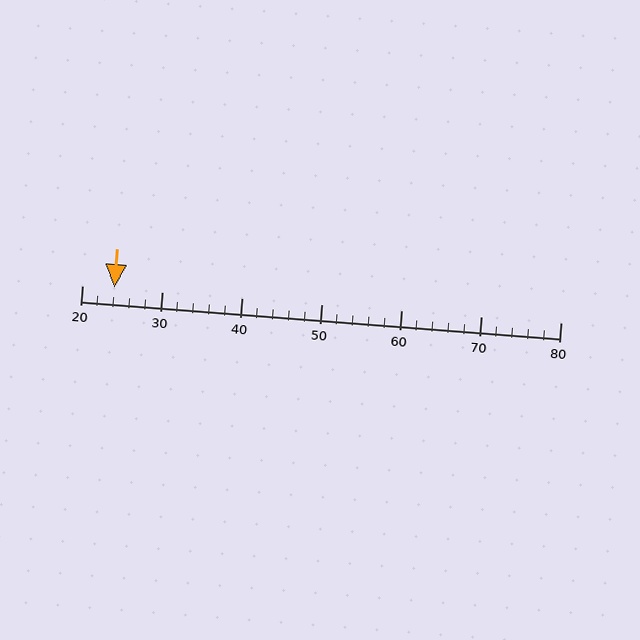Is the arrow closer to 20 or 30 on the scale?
The arrow is closer to 20.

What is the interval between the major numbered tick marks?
The major tick marks are spaced 10 units apart.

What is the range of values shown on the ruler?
The ruler shows values from 20 to 80.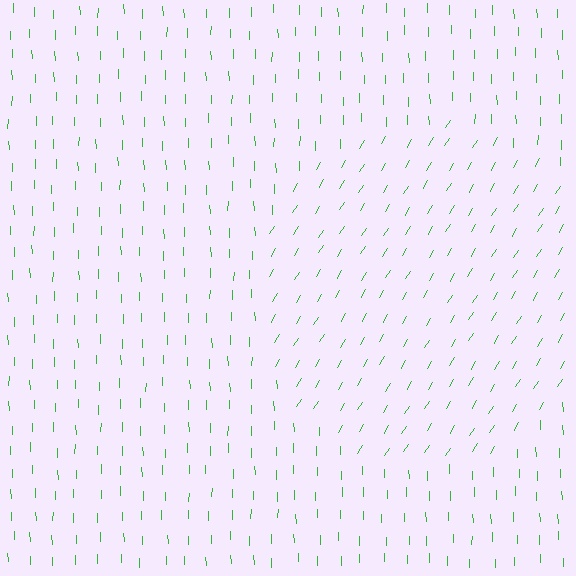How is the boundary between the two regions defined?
The boundary is defined purely by a change in line orientation (approximately 32 degrees difference). All lines are the same color and thickness.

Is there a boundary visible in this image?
Yes, there is a texture boundary formed by a change in line orientation.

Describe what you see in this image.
The image is filled with small green line segments. A circle region in the image has lines oriented differently from the surrounding lines, creating a visible texture boundary.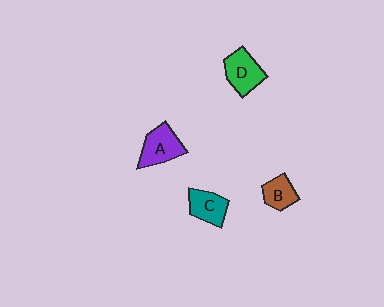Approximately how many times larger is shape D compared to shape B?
Approximately 1.4 times.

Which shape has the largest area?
Shape A (purple).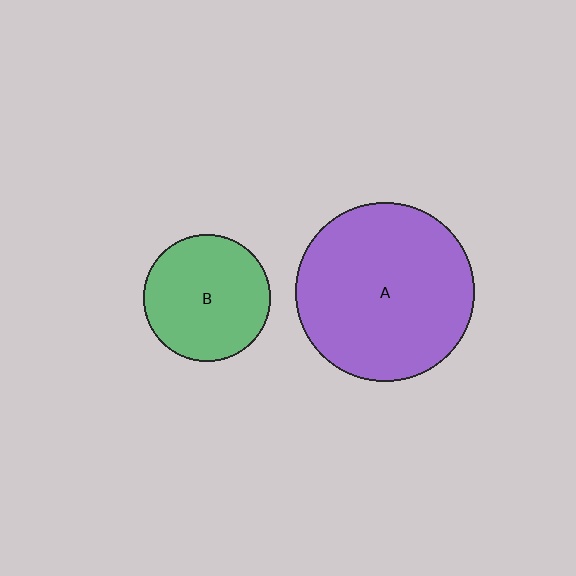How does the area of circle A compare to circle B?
Approximately 2.0 times.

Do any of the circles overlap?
No, none of the circles overlap.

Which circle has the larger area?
Circle A (purple).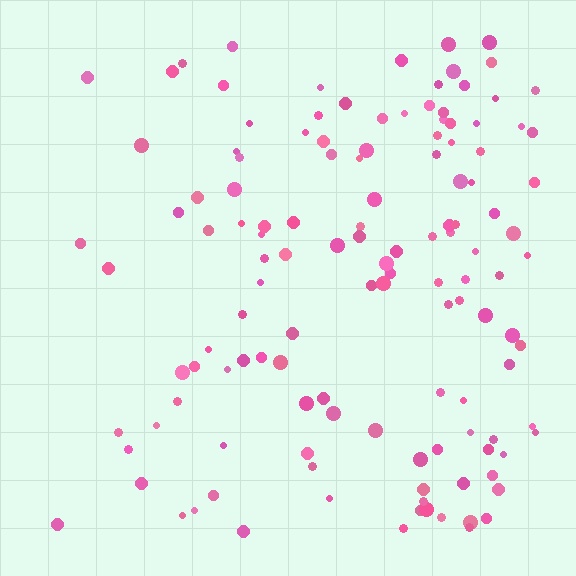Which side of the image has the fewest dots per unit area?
The left.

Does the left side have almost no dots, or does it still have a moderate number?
Still a moderate number, just noticeably fewer than the right.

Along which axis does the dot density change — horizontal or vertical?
Horizontal.